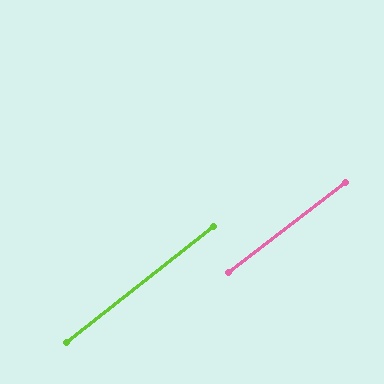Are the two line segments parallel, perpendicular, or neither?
Parallel — their directions differ by only 0.7°.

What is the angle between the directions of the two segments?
Approximately 1 degree.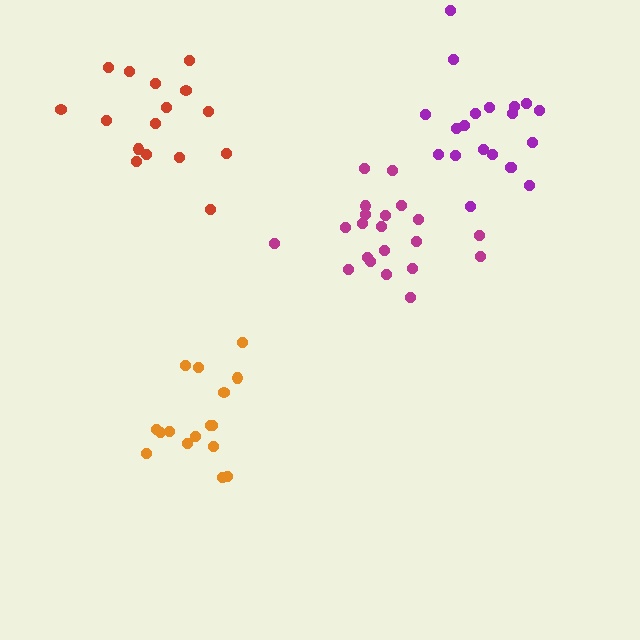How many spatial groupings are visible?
There are 4 spatial groupings.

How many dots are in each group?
Group 1: 21 dots, Group 2: 16 dots, Group 3: 16 dots, Group 4: 20 dots (73 total).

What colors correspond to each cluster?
The clusters are colored: magenta, red, orange, purple.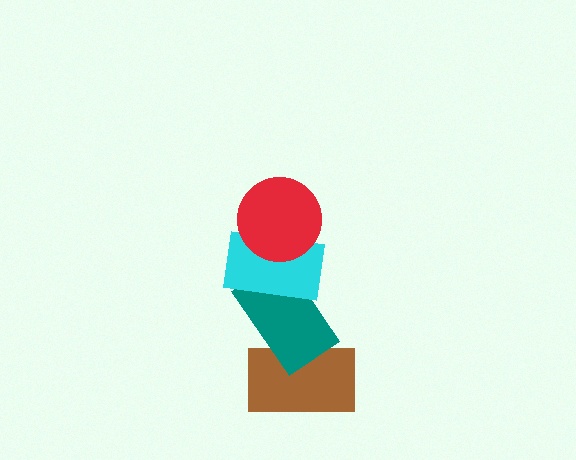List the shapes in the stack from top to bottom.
From top to bottom: the red circle, the cyan rectangle, the teal rectangle, the brown rectangle.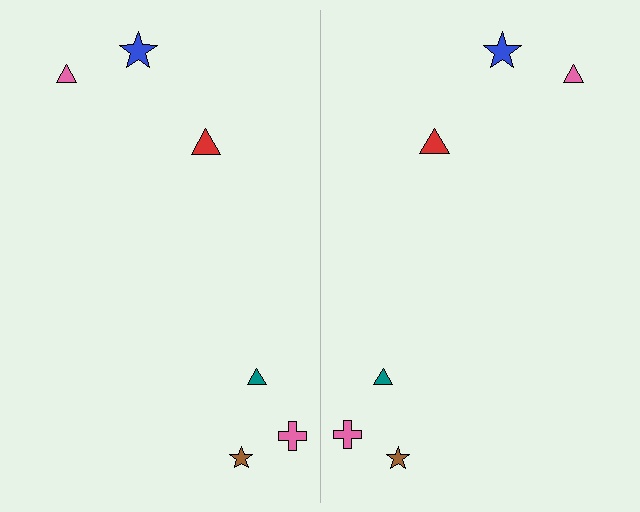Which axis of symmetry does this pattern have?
The pattern has a vertical axis of symmetry running through the center of the image.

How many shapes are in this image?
There are 12 shapes in this image.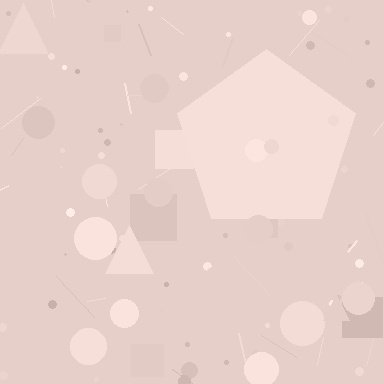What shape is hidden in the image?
A pentagon is hidden in the image.